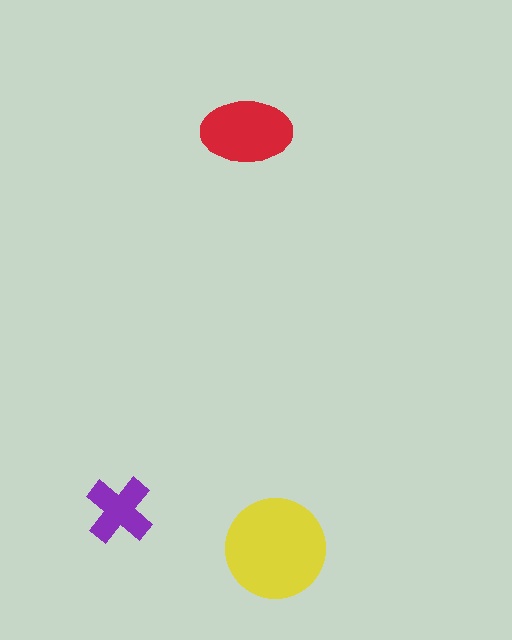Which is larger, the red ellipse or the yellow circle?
The yellow circle.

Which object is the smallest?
The purple cross.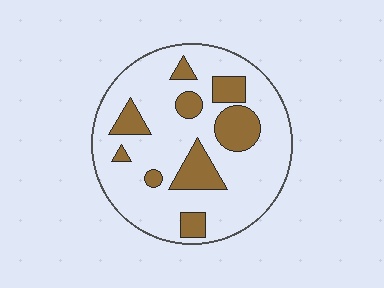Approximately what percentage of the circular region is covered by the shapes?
Approximately 25%.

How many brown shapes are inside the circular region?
9.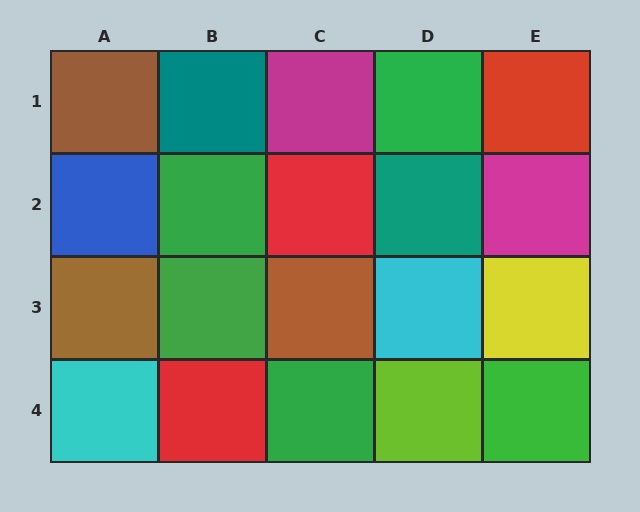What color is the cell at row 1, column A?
Brown.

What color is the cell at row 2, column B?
Green.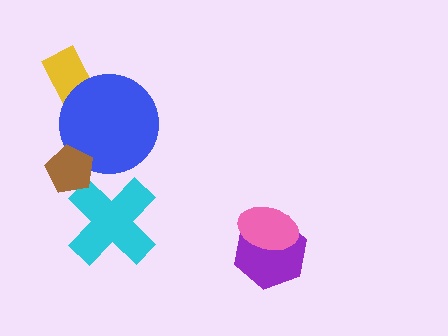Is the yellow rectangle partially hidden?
Yes, it is partially covered by another shape.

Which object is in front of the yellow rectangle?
The blue circle is in front of the yellow rectangle.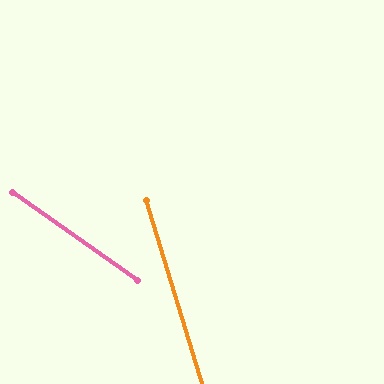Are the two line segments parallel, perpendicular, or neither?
Neither parallel nor perpendicular — they differ by about 38°.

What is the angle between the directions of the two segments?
Approximately 38 degrees.